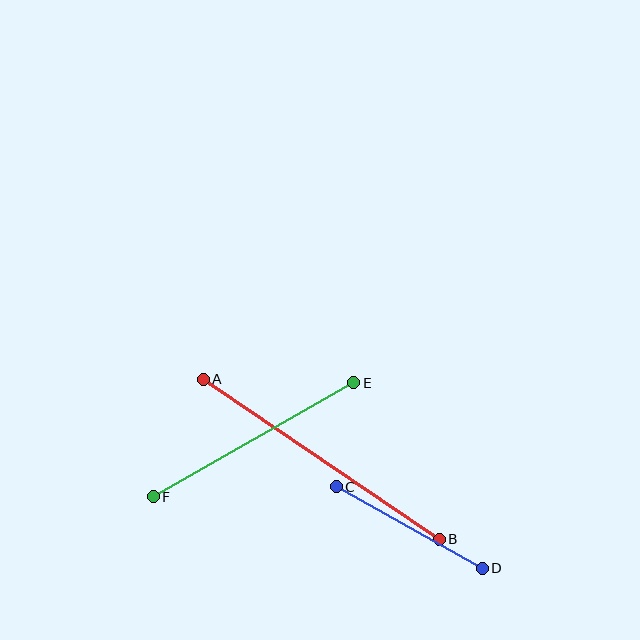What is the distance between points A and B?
The distance is approximately 285 pixels.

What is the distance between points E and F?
The distance is approximately 231 pixels.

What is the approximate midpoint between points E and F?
The midpoint is at approximately (253, 440) pixels.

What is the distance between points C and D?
The distance is approximately 167 pixels.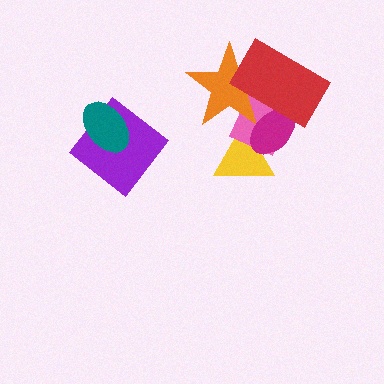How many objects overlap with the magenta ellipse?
4 objects overlap with the magenta ellipse.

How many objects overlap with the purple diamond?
1 object overlaps with the purple diamond.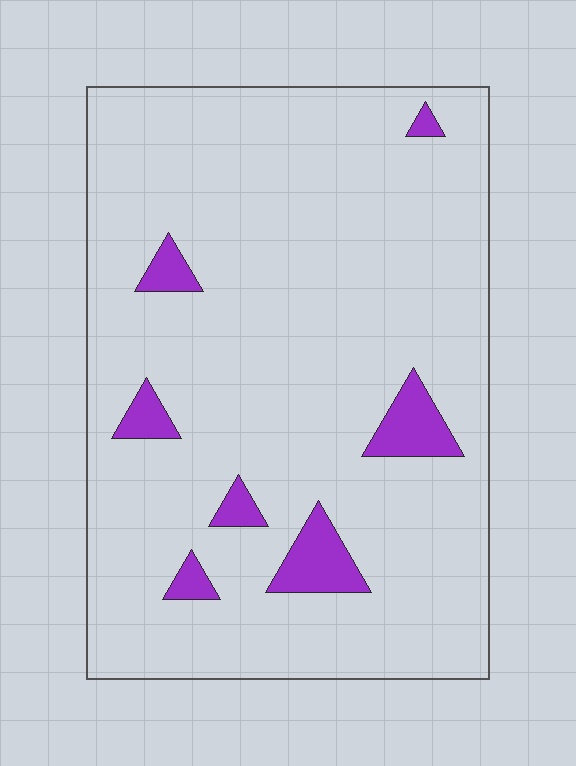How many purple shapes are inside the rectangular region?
7.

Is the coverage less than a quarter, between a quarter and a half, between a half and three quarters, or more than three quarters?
Less than a quarter.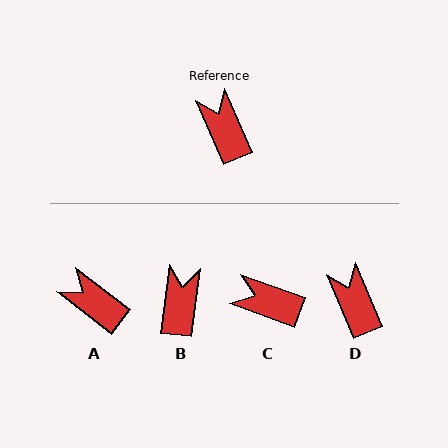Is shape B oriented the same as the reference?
No, it is off by about 30 degrees.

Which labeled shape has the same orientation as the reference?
D.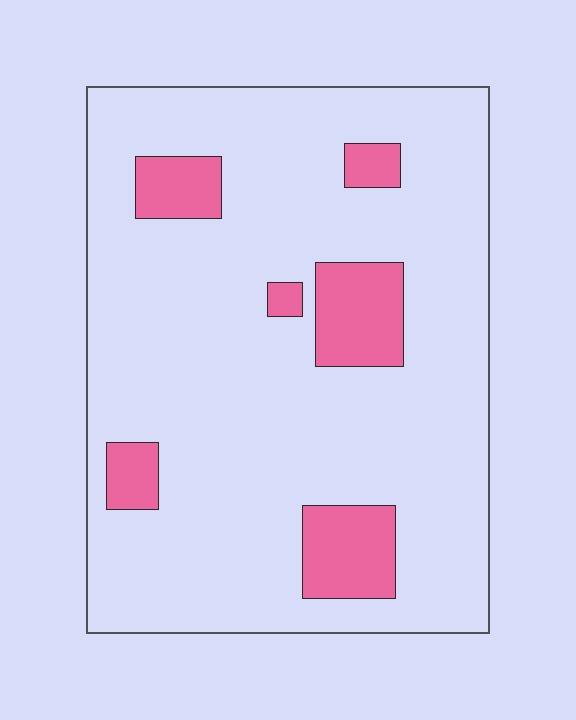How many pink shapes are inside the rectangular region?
6.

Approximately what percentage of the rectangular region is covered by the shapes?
Approximately 15%.